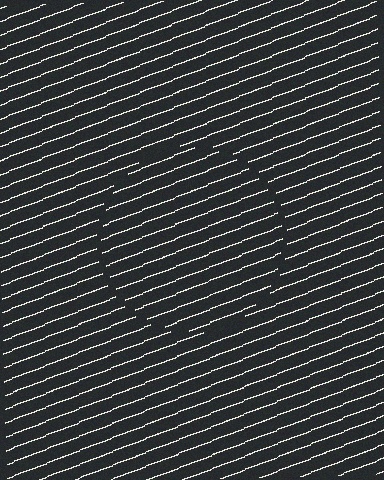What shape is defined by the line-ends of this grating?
An illusory circle. The interior of the shape contains the same grating, shifted by half a period — the contour is defined by the phase discontinuity where line-ends from the inner and outer gratings abut.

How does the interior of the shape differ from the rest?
The interior of the shape contains the same grating, shifted by half a period — the contour is defined by the phase discontinuity where line-ends from the inner and outer gratings abut.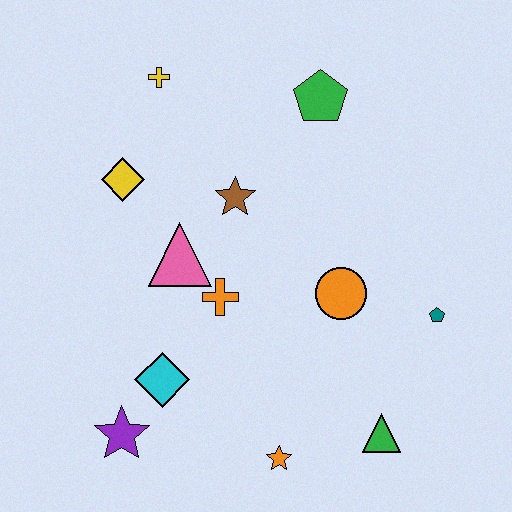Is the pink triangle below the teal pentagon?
No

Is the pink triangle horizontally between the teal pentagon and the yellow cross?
Yes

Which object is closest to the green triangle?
The orange star is closest to the green triangle.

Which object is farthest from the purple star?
The green pentagon is farthest from the purple star.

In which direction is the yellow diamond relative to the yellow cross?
The yellow diamond is below the yellow cross.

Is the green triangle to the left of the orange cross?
No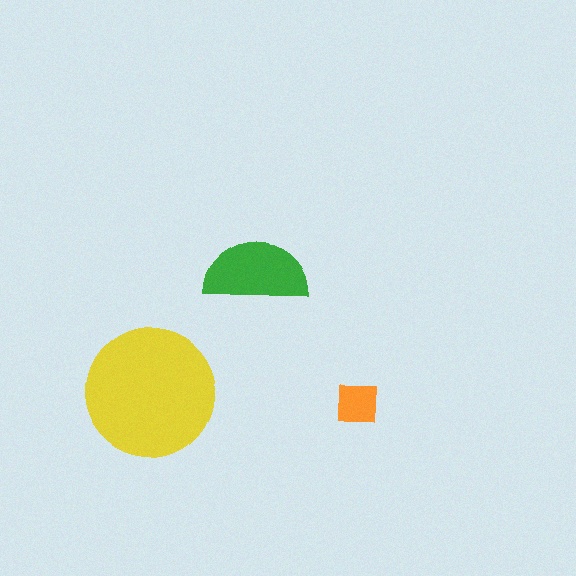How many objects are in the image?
There are 3 objects in the image.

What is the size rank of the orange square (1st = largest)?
3rd.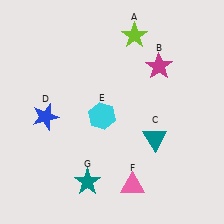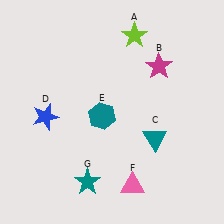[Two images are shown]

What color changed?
The hexagon (E) changed from cyan in Image 1 to teal in Image 2.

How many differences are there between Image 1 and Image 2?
There is 1 difference between the two images.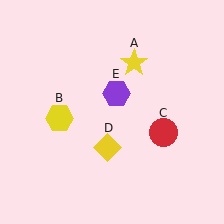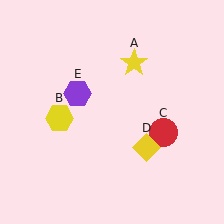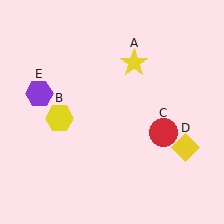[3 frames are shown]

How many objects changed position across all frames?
2 objects changed position: yellow diamond (object D), purple hexagon (object E).